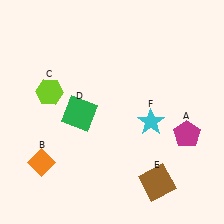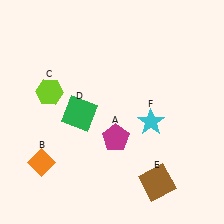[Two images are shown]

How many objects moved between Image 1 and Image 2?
1 object moved between the two images.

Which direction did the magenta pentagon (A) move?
The magenta pentagon (A) moved left.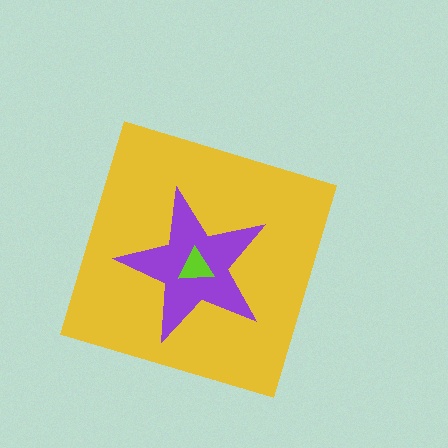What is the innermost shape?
The lime triangle.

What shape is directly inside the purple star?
The lime triangle.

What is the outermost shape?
The yellow diamond.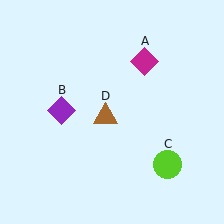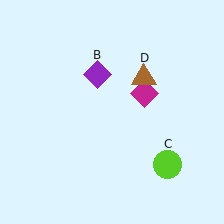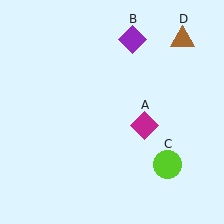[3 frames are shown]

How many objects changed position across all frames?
3 objects changed position: magenta diamond (object A), purple diamond (object B), brown triangle (object D).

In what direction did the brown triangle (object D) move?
The brown triangle (object D) moved up and to the right.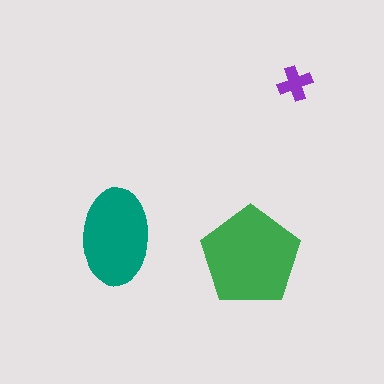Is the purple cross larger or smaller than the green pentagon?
Smaller.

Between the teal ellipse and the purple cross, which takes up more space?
The teal ellipse.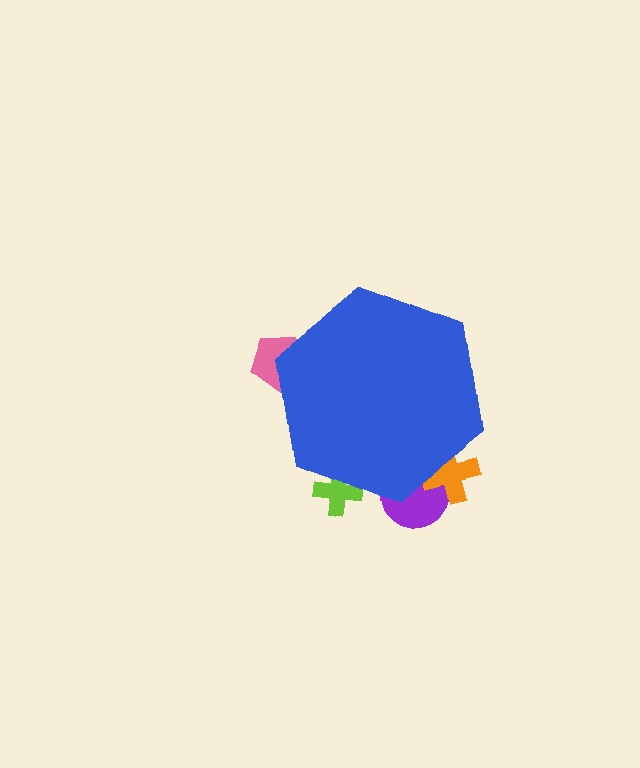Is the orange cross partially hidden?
Yes, the orange cross is partially hidden behind the blue hexagon.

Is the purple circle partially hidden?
Yes, the purple circle is partially hidden behind the blue hexagon.